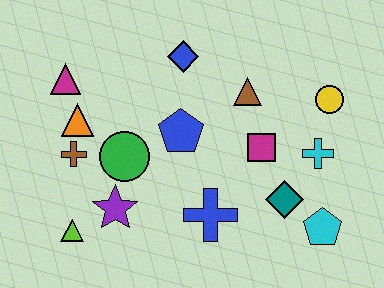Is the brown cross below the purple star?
No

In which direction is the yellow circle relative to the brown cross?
The yellow circle is to the right of the brown cross.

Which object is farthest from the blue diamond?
The cyan pentagon is farthest from the blue diamond.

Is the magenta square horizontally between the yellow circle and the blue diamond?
Yes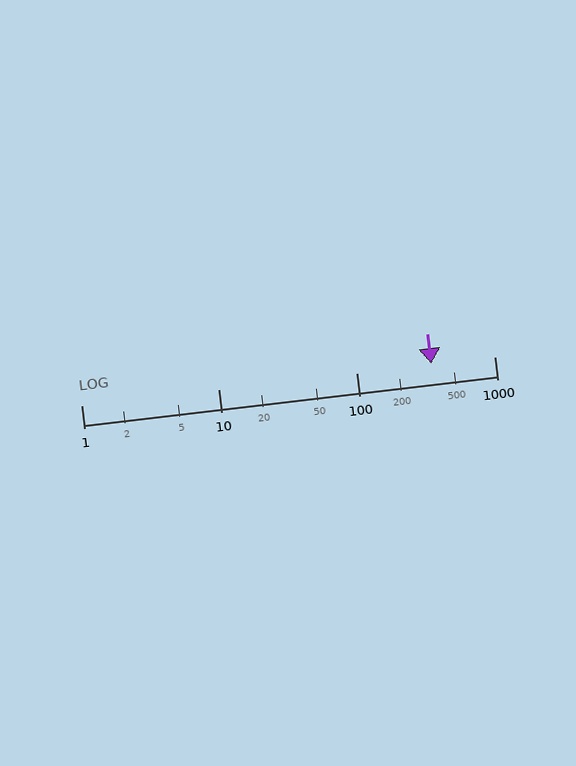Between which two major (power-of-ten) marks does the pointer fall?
The pointer is between 100 and 1000.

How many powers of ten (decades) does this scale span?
The scale spans 3 decades, from 1 to 1000.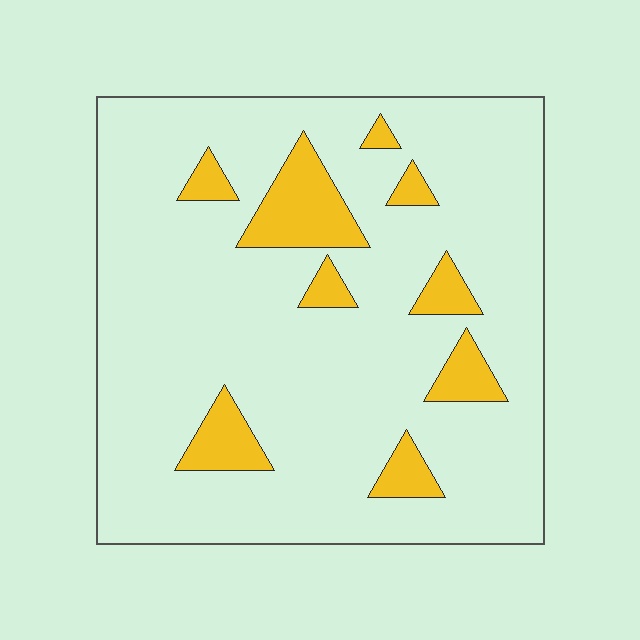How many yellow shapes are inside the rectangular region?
9.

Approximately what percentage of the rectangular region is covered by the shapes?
Approximately 15%.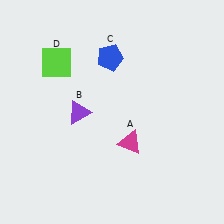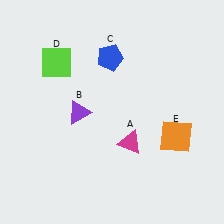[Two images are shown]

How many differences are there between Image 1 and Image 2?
There is 1 difference between the two images.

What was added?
An orange square (E) was added in Image 2.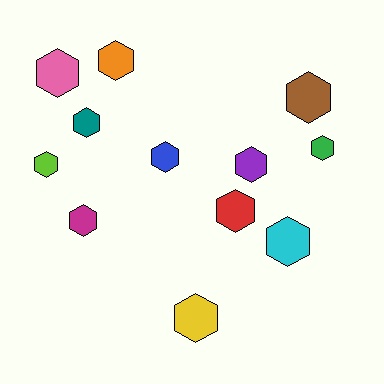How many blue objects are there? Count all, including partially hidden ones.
There is 1 blue object.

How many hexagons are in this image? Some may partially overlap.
There are 12 hexagons.